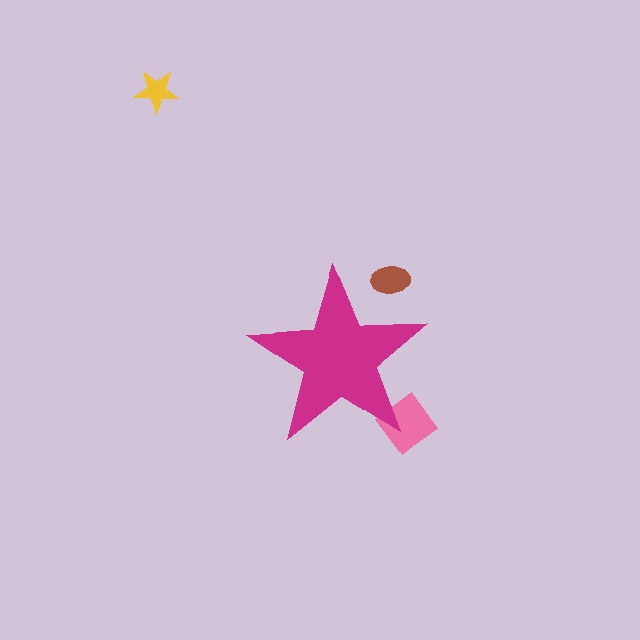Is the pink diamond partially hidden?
Yes, the pink diamond is partially hidden behind the magenta star.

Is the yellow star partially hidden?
No, the yellow star is fully visible.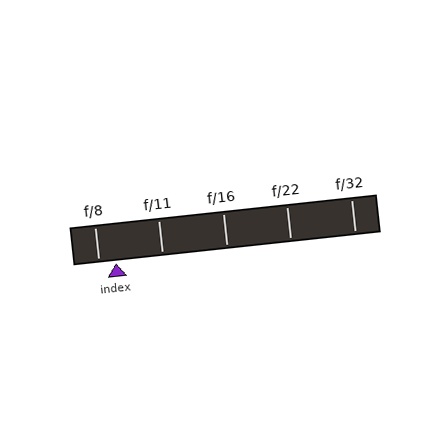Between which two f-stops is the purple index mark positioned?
The index mark is between f/8 and f/11.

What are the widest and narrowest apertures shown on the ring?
The widest aperture shown is f/8 and the narrowest is f/32.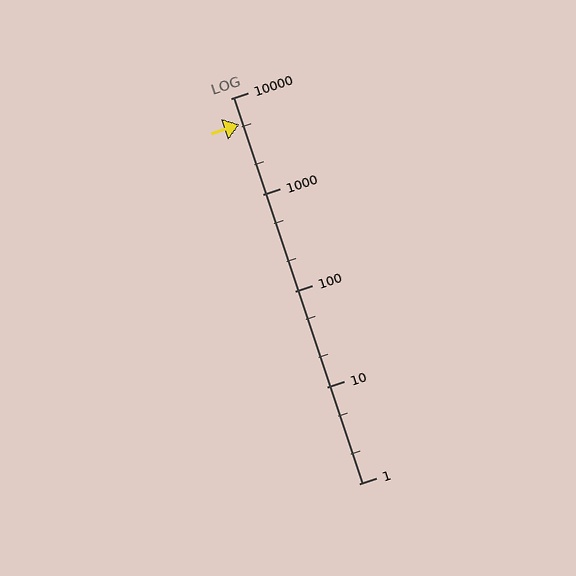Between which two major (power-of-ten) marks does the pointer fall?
The pointer is between 1000 and 10000.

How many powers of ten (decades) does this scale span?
The scale spans 4 decades, from 1 to 10000.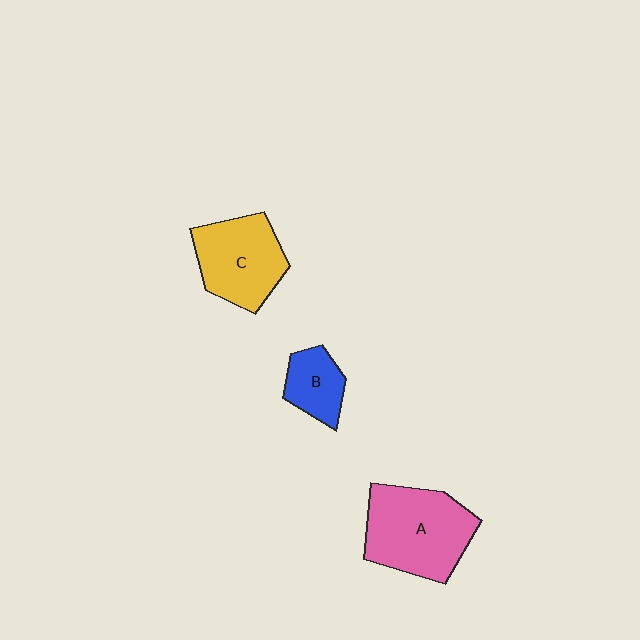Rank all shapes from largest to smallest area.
From largest to smallest: A (pink), C (yellow), B (blue).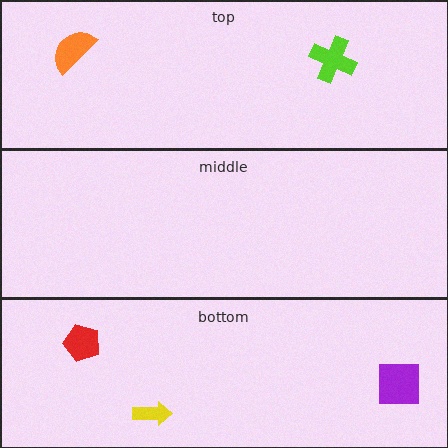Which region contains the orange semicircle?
The top region.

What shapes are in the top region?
The lime cross, the orange semicircle.